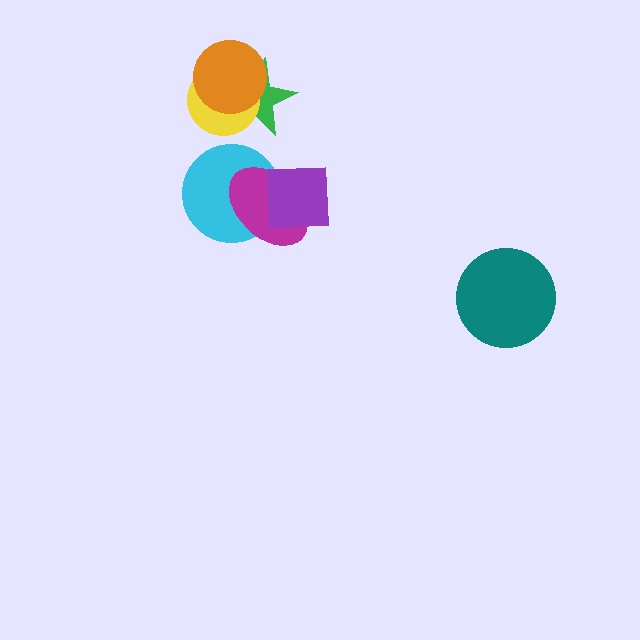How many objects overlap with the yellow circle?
2 objects overlap with the yellow circle.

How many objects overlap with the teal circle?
0 objects overlap with the teal circle.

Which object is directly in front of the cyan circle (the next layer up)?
The magenta ellipse is directly in front of the cyan circle.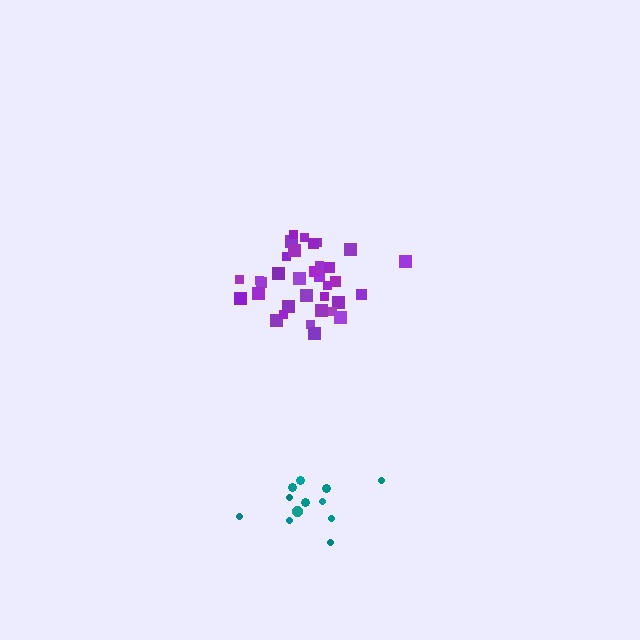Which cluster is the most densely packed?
Purple.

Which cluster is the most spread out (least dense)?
Teal.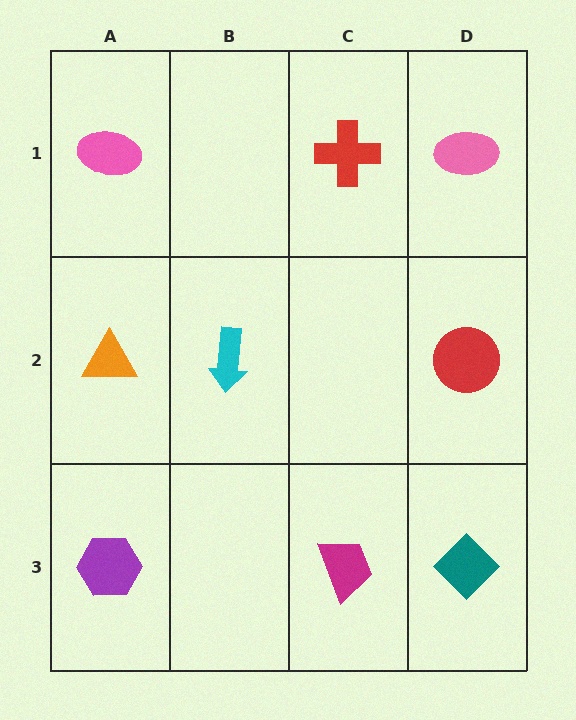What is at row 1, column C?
A red cross.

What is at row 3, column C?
A magenta trapezoid.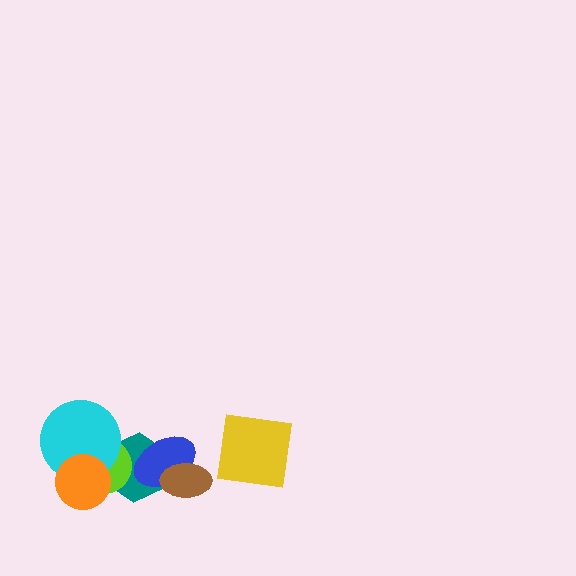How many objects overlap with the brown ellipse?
2 objects overlap with the brown ellipse.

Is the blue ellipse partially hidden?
Yes, it is partially covered by another shape.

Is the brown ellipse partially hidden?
No, no other shape covers it.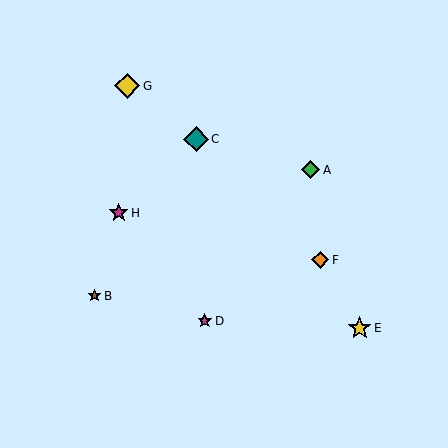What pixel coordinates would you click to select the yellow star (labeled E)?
Click at (360, 328) to select the yellow star E.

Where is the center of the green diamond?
The center of the green diamond is at (311, 170).